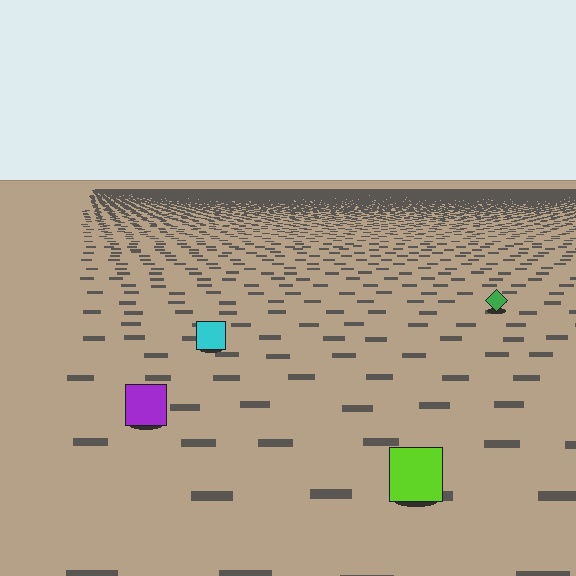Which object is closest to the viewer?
The lime square is closest. The texture marks near it are larger and more spread out.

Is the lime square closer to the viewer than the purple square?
Yes. The lime square is closer — you can tell from the texture gradient: the ground texture is coarser near it.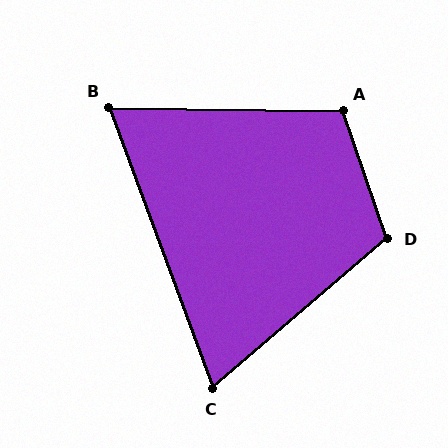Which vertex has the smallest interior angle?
B, at approximately 69 degrees.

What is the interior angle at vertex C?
Approximately 70 degrees (acute).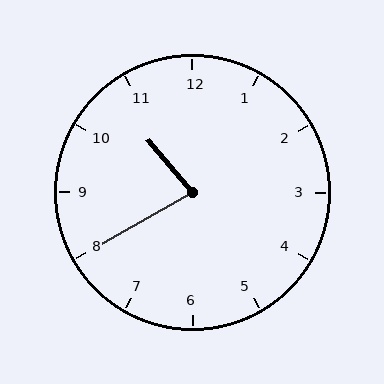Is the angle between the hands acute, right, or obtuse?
It is acute.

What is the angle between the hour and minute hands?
Approximately 80 degrees.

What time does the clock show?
10:40.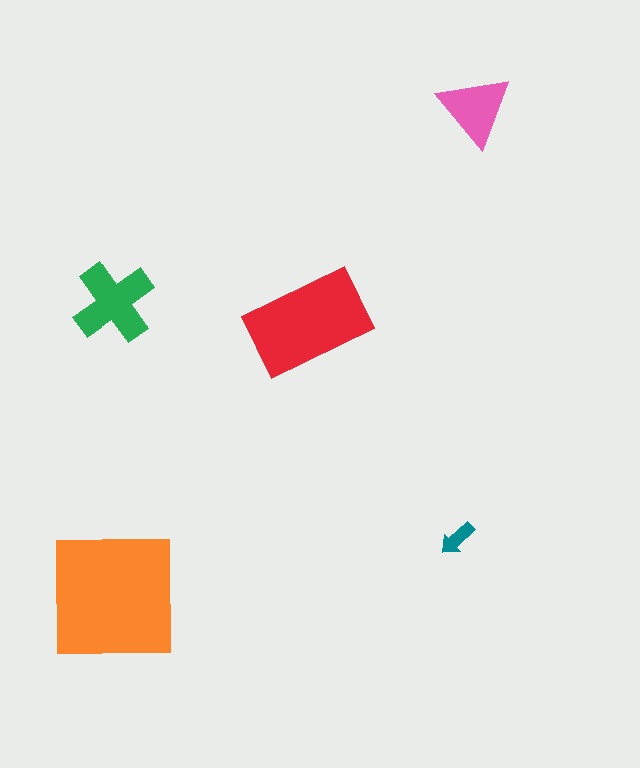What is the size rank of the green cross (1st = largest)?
3rd.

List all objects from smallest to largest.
The teal arrow, the pink triangle, the green cross, the red rectangle, the orange square.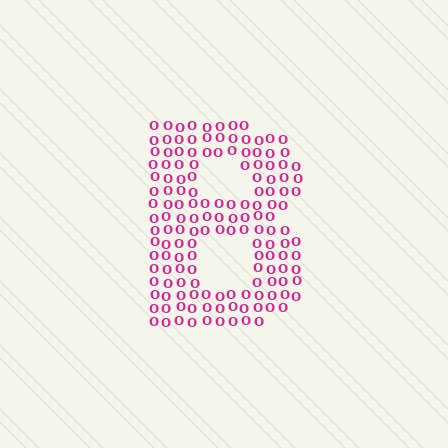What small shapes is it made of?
It is made of small letter O's.